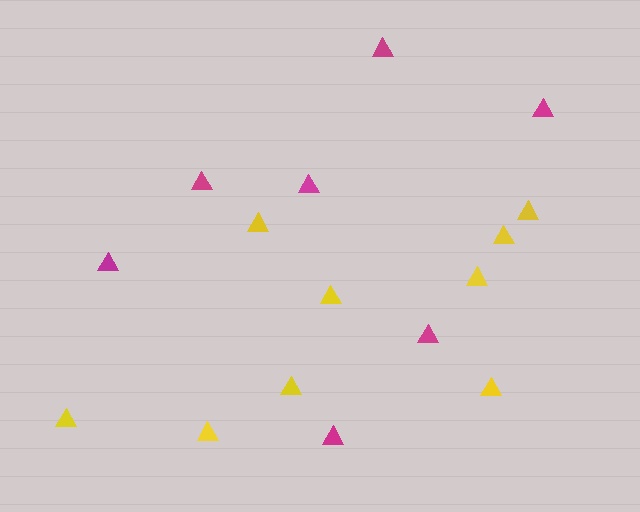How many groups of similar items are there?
There are 2 groups: one group of magenta triangles (7) and one group of yellow triangles (9).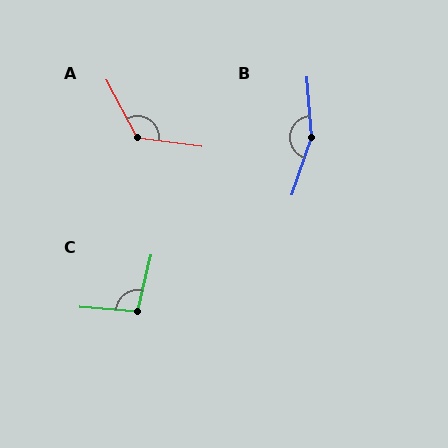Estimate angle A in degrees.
Approximately 126 degrees.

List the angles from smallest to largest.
C (98°), A (126°), B (157°).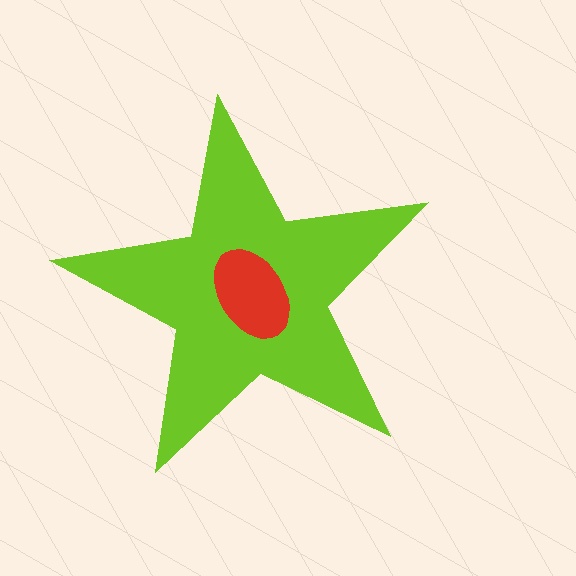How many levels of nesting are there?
2.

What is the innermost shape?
The red ellipse.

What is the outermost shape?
The lime star.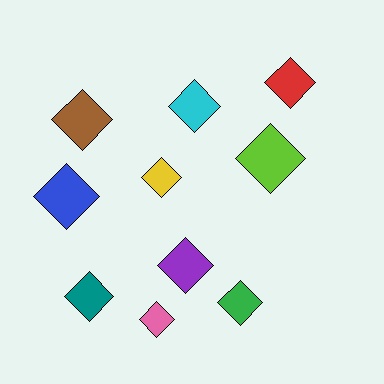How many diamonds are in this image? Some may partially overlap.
There are 10 diamonds.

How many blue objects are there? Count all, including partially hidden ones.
There is 1 blue object.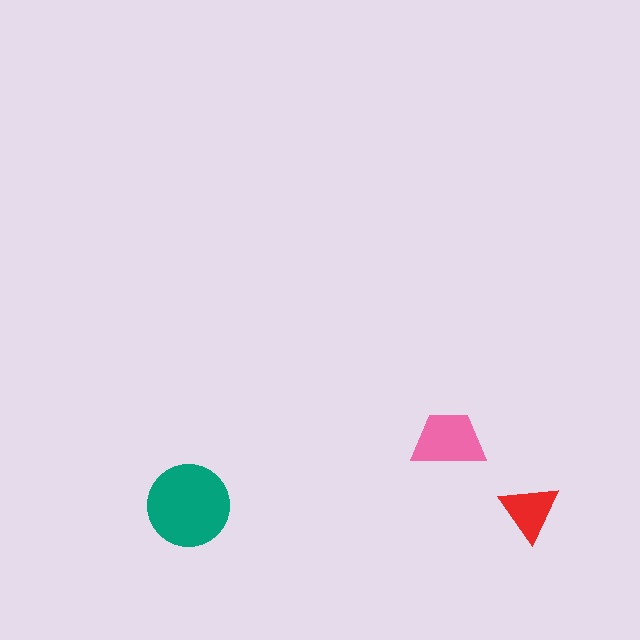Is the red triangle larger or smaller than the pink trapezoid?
Smaller.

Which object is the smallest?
The red triangle.